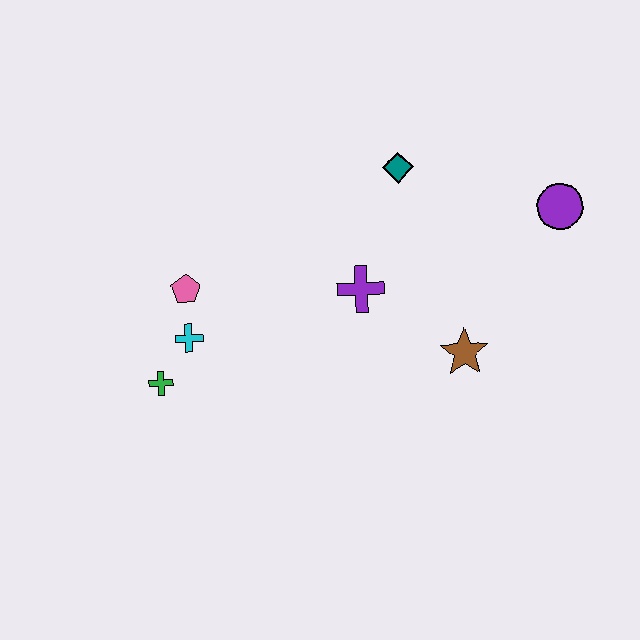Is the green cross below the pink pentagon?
Yes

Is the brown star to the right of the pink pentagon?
Yes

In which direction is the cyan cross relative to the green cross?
The cyan cross is above the green cross.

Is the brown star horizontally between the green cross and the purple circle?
Yes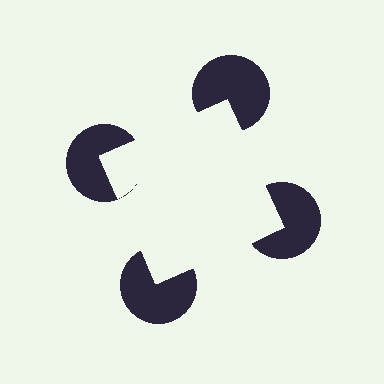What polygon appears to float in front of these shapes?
An illusory square — its edges are inferred from the aligned wedge cuts in the pac-man discs, not physically drawn.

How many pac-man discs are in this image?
There are 4 — one at each vertex of the illusory square.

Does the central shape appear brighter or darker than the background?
It typically appears slightly brighter than the background, even though no actual brightness change is drawn.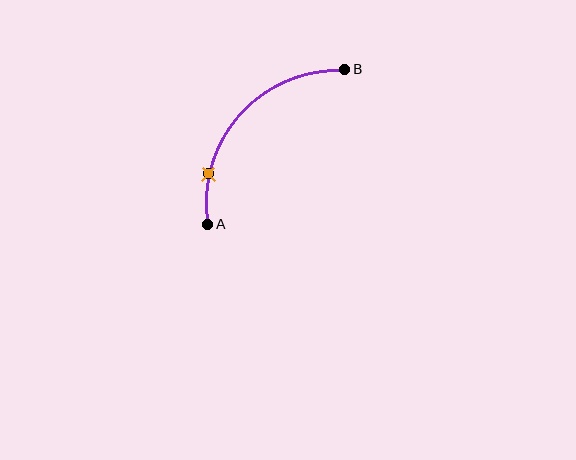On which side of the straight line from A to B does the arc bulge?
The arc bulges above and to the left of the straight line connecting A and B.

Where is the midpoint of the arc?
The arc midpoint is the point on the curve farthest from the straight line joining A and B. It sits above and to the left of that line.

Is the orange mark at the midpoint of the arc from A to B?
No. The orange mark lies on the arc but is closer to endpoint A. The arc midpoint would be at the point on the curve equidistant along the arc from both A and B.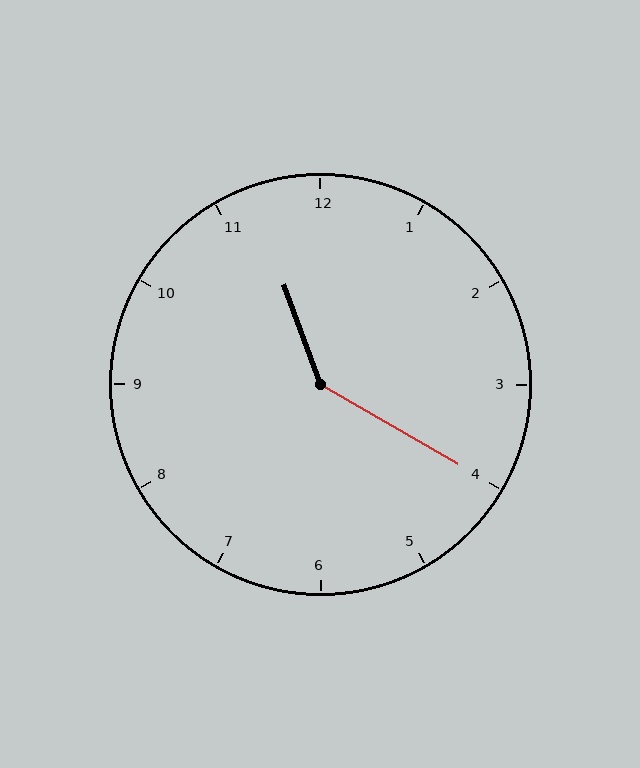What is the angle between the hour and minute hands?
Approximately 140 degrees.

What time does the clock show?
11:20.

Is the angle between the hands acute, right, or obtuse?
It is obtuse.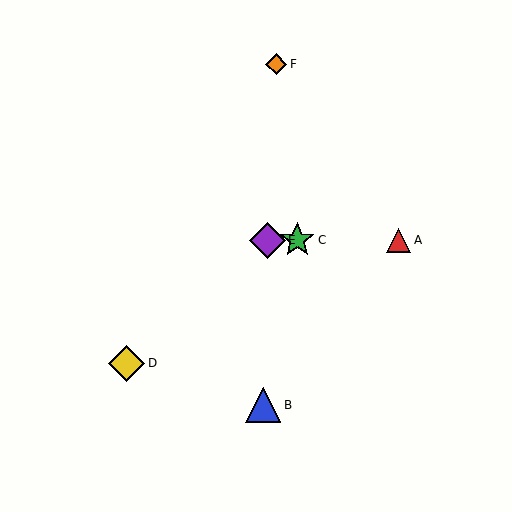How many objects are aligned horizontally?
3 objects (A, C, E) are aligned horizontally.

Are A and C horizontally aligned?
Yes, both are at y≈240.